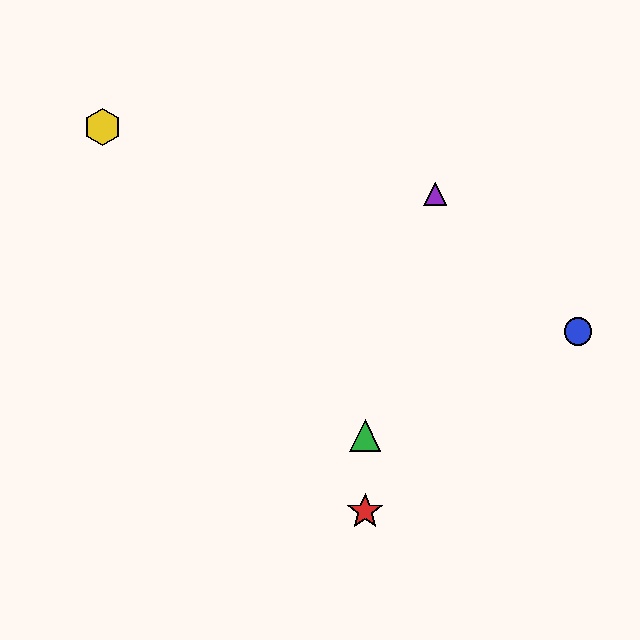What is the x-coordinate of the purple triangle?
The purple triangle is at x≈435.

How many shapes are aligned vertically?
2 shapes (the red star, the green triangle) are aligned vertically.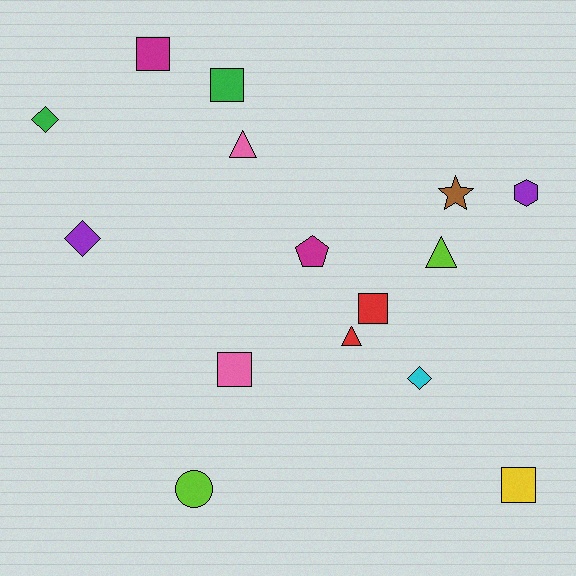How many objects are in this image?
There are 15 objects.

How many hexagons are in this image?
There is 1 hexagon.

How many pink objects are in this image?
There are 2 pink objects.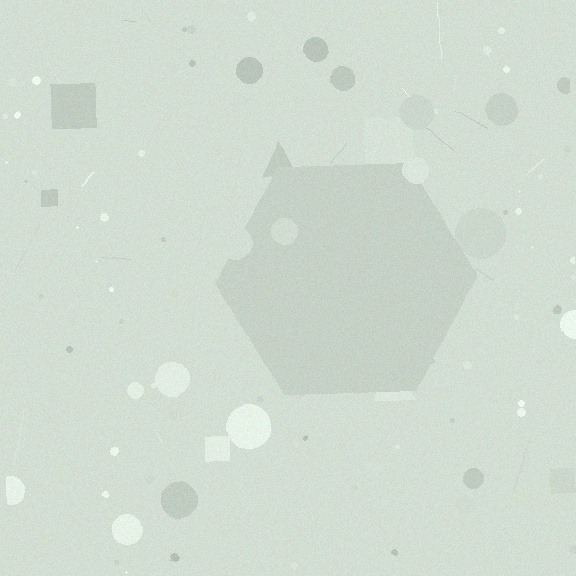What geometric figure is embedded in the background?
A hexagon is embedded in the background.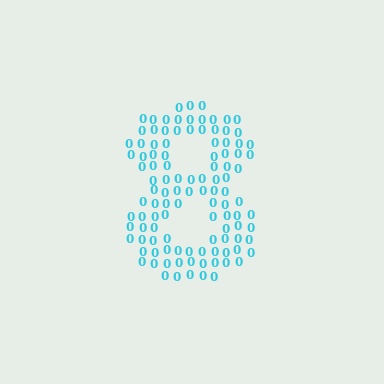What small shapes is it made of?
It is made of small digit 0's.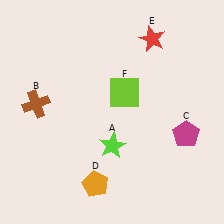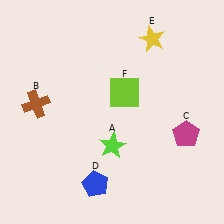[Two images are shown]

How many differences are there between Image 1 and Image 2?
There are 2 differences between the two images.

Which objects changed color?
D changed from orange to blue. E changed from red to yellow.